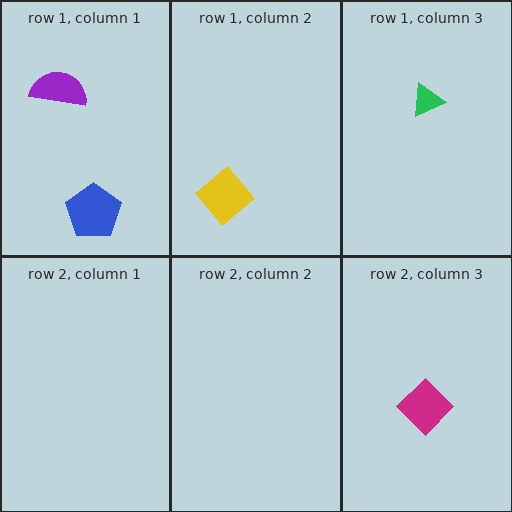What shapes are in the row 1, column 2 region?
The yellow diamond.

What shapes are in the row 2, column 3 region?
The magenta diamond.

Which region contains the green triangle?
The row 1, column 3 region.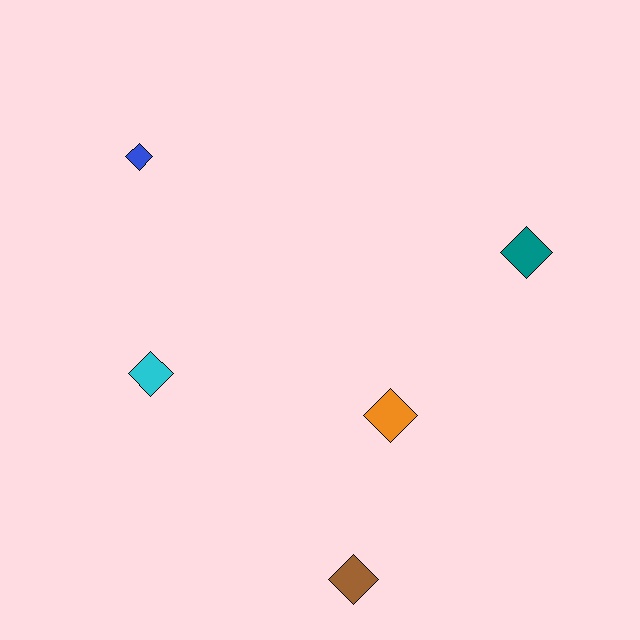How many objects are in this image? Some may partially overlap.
There are 5 objects.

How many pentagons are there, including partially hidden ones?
There are no pentagons.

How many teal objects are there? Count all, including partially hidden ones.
There is 1 teal object.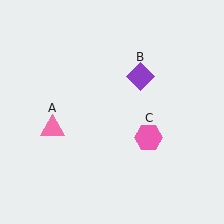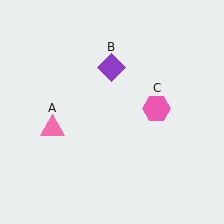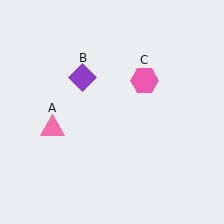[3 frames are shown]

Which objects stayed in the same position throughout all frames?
Pink triangle (object A) remained stationary.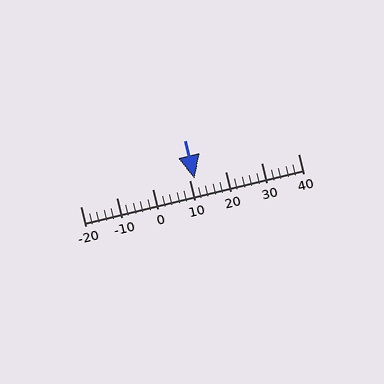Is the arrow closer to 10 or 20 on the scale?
The arrow is closer to 10.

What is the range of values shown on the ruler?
The ruler shows values from -20 to 40.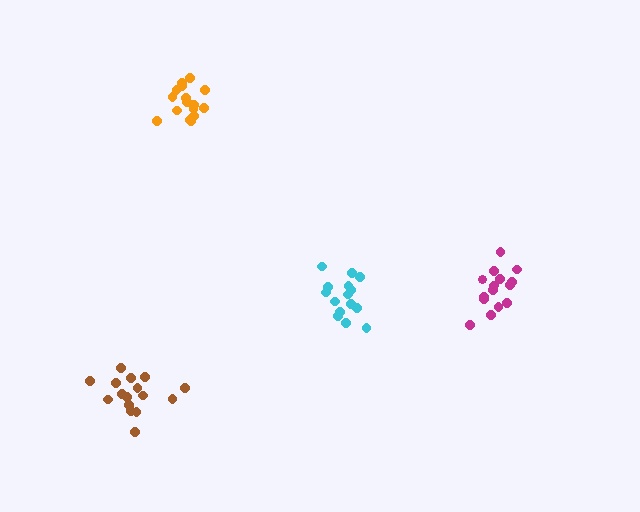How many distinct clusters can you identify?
There are 4 distinct clusters.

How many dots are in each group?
Group 1: 15 dots, Group 2: 15 dots, Group 3: 16 dots, Group 4: 16 dots (62 total).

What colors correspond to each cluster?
The clusters are colored: cyan, magenta, brown, orange.